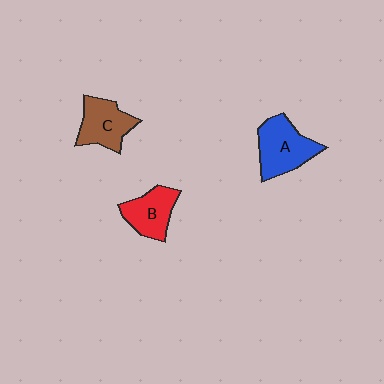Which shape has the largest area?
Shape A (blue).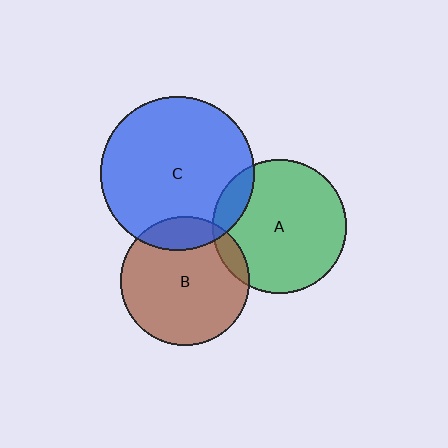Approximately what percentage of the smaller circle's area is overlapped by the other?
Approximately 10%.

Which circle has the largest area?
Circle C (blue).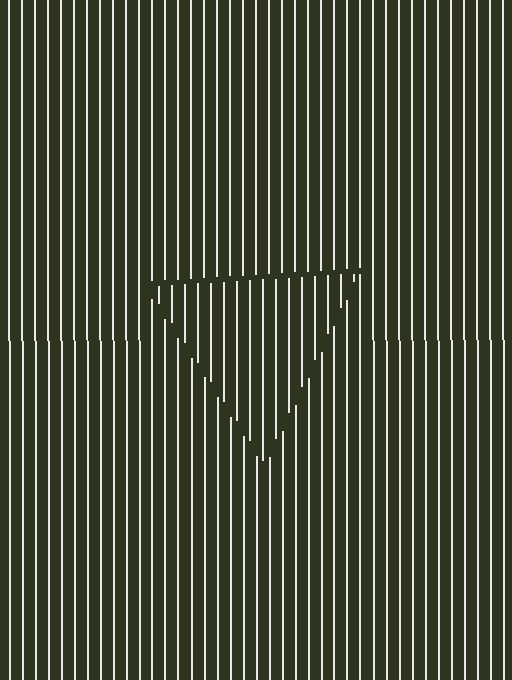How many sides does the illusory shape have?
3 sides — the line-ends trace a triangle.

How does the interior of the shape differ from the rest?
The interior of the shape contains the same grating, shifted by half a period — the contour is defined by the phase discontinuity where line-ends from the inner and outer gratings abut.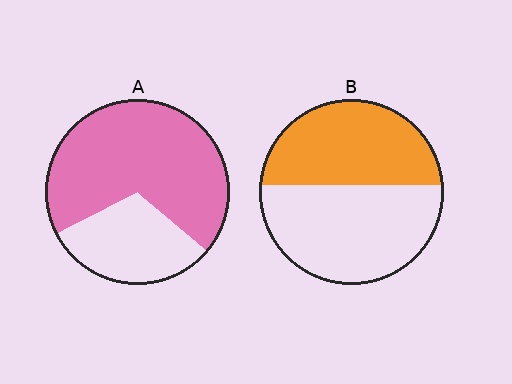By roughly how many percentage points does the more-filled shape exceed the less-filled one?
By roughly 25 percentage points (A over B).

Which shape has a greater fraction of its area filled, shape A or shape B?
Shape A.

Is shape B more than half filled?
No.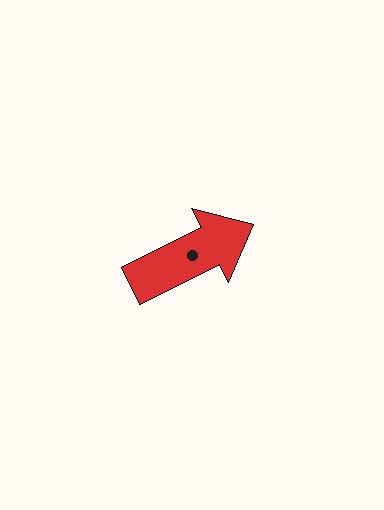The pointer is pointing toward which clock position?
Roughly 2 o'clock.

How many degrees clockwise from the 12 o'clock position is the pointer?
Approximately 63 degrees.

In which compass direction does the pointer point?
Northeast.